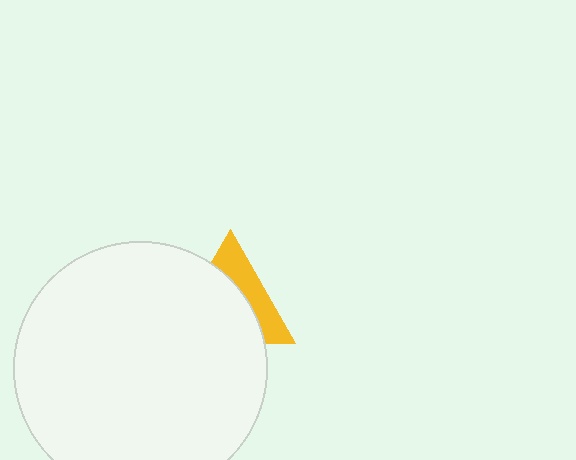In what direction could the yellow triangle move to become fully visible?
The yellow triangle could move toward the upper-right. That would shift it out from behind the white circle entirely.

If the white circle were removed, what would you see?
You would see the complete yellow triangle.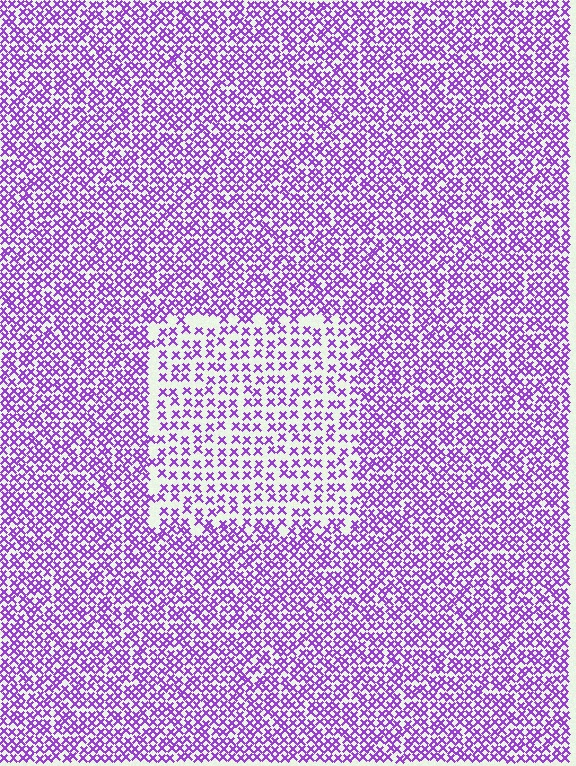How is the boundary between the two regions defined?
The boundary is defined by a change in element density (approximately 1.9x ratio). All elements are the same color, size, and shape.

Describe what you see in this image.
The image contains small purple elements arranged at two different densities. A rectangle-shaped region is visible where the elements are less densely packed than the surrounding area.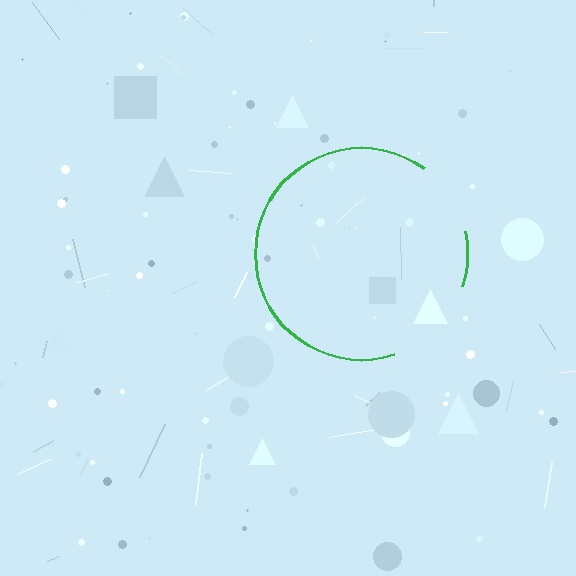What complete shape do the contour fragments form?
The contour fragments form a circle.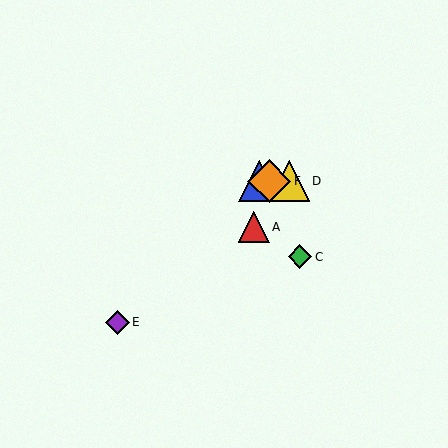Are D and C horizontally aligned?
No, D is at y≈181 and C is at y≈257.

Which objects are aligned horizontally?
Objects B, D, F are aligned horizontally.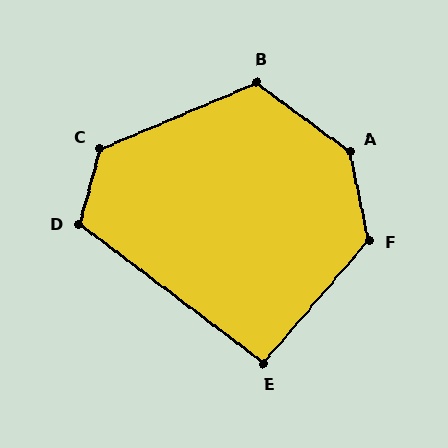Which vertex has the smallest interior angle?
E, at approximately 93 degrees.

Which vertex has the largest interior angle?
A, at approximately 138 degrees.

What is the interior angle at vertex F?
Approximately 128 degrees (obtuse).